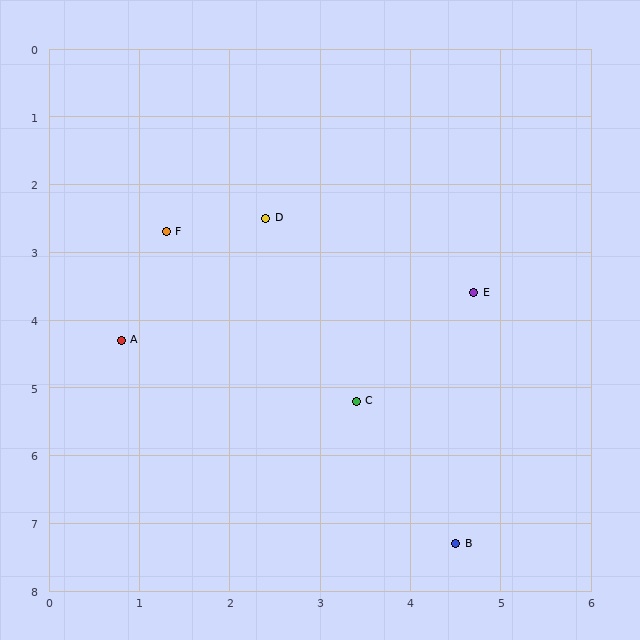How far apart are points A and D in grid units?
Points A and D are about 2.4 grid units apart.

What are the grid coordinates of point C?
Point C is at approximately (3.4, 5.2).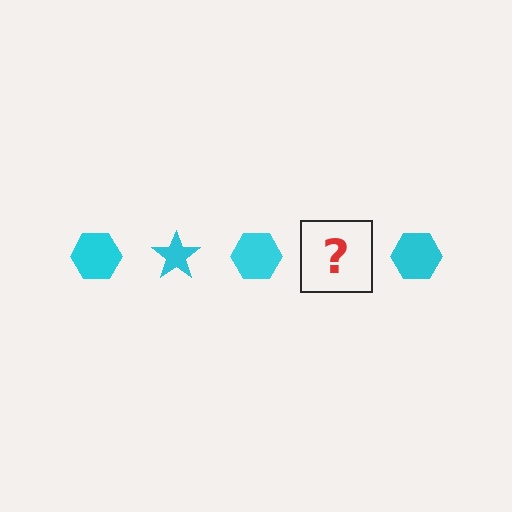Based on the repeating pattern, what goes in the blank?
The blank should be a cyan star.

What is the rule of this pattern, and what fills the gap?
The rule is that the pattern cycles through hexagon, star shapes in cyan. The gap should be filled with a cyan star.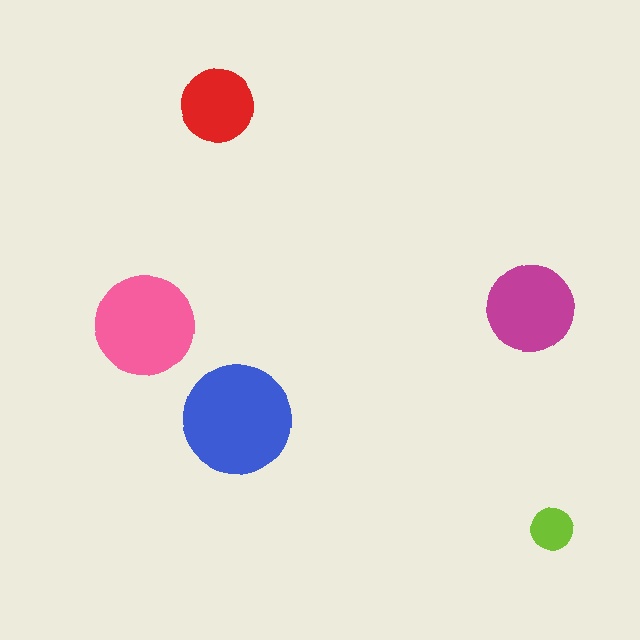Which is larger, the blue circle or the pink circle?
The blue one.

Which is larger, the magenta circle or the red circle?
The magenta one.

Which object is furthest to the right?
The lime circle is rightmost.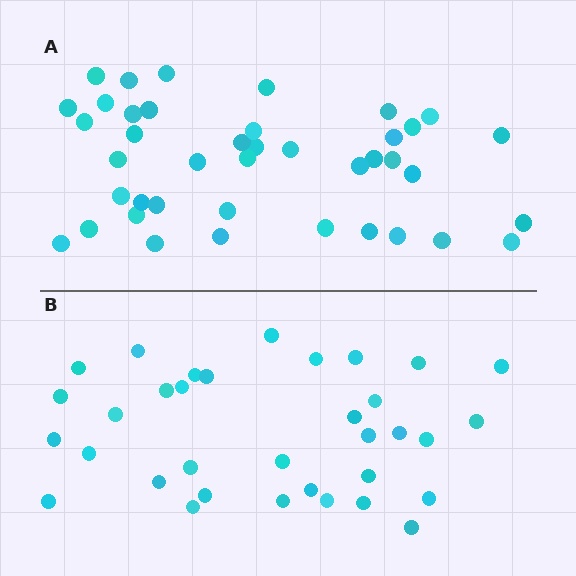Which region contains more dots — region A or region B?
Region A (the top region) has more dots.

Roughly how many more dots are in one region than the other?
Region A has roughly 8 or so more dots than region B.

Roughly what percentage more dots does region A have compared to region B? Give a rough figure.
About 20% more.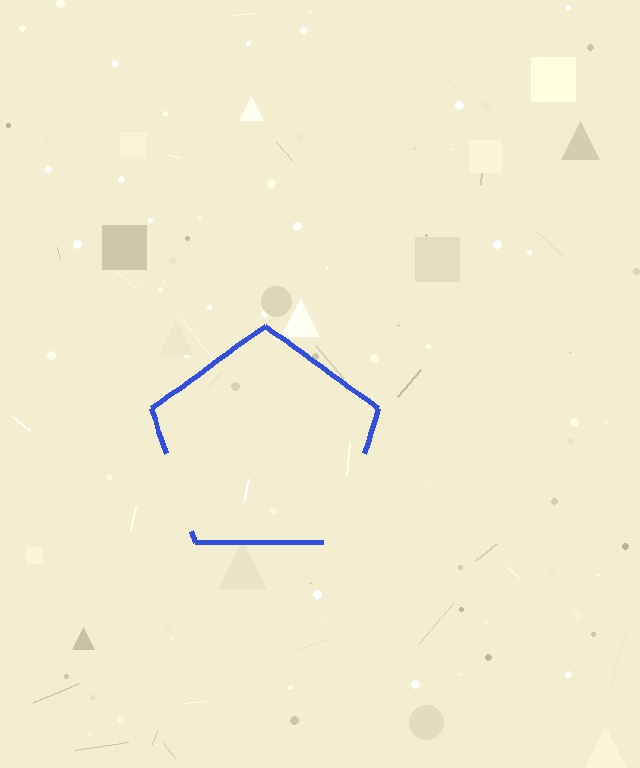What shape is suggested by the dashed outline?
The dashed outline suggests a pentagon.